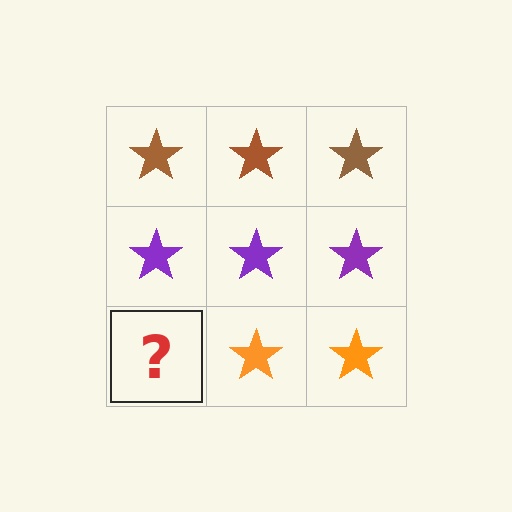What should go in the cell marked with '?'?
The missing cell should contain an orange star.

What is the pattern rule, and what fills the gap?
The rule is that each row has a consistent color. The gap should be filled with an orange star.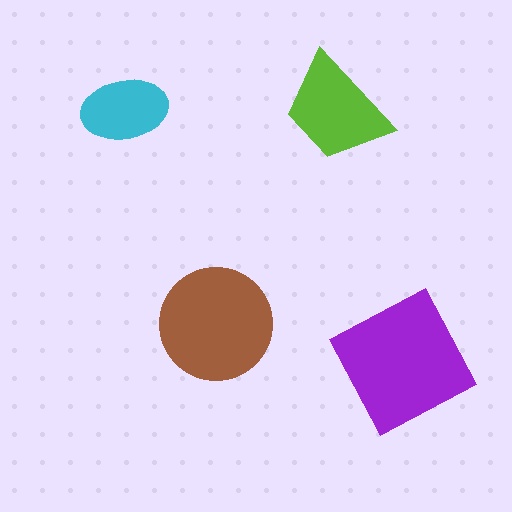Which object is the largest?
The purple square.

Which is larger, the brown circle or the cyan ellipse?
The brown circle.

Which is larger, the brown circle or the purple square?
The purple square.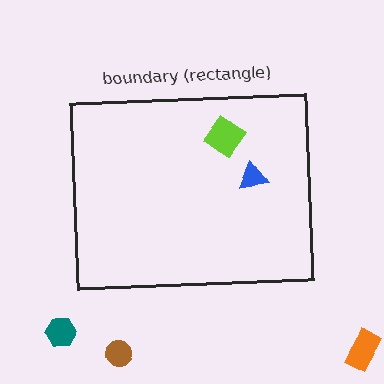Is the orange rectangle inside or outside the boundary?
Outside.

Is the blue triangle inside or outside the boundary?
Inside.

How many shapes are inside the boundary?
2 inside, 3 outside.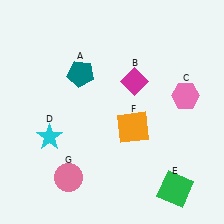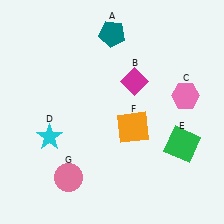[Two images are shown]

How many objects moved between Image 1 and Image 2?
2 objects moved between the two images.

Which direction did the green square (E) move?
The green square (E) moved up.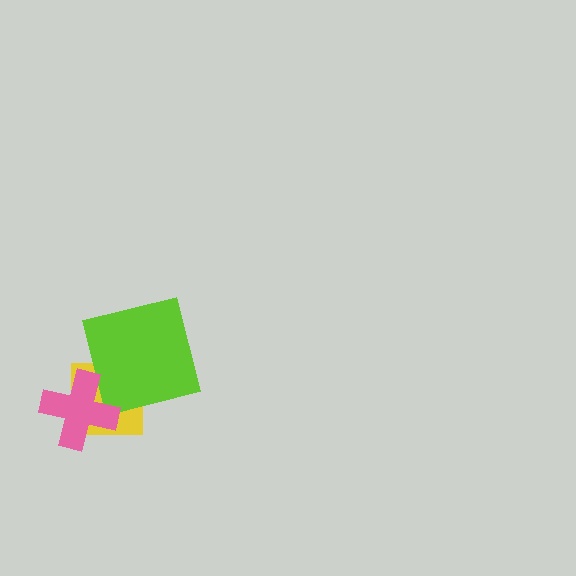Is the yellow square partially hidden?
Yes, it is partially covered by another shape.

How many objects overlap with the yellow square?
2 objects overlap with the yellow square.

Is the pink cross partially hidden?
No, no other shape covers it.